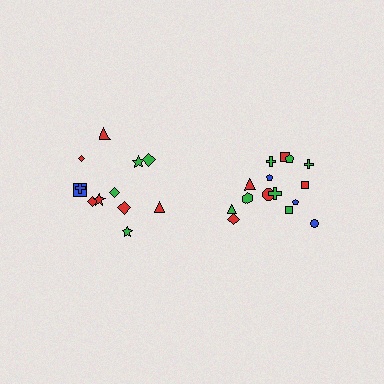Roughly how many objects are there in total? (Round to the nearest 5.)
Roughly 25 objects in total.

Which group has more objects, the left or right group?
The right group.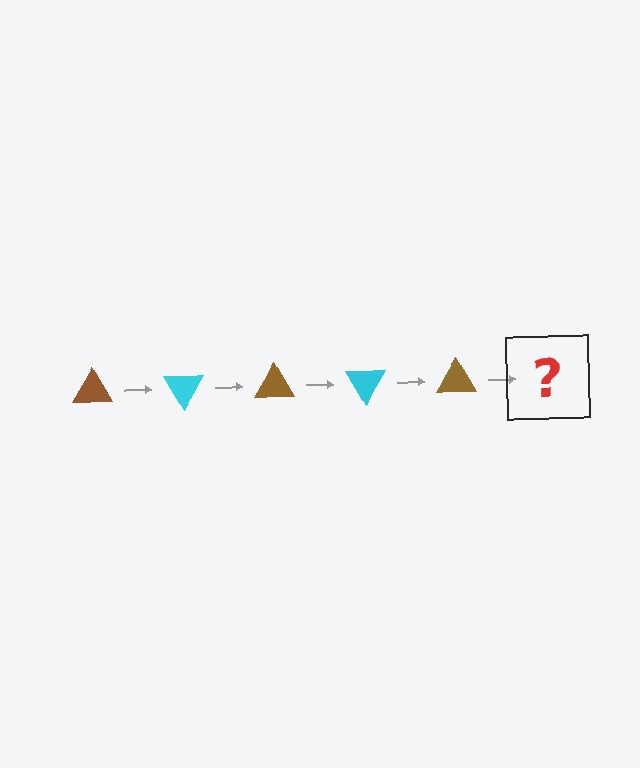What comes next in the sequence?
The next element should be a cyan triangle, rotated 300 degrees from the start.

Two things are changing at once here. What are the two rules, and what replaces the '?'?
The two rules are that it rotates 60 degrees each step and the color cycles through brown and cyan. The '?' should be a cyan triangle, rotated 300 degrees from the start.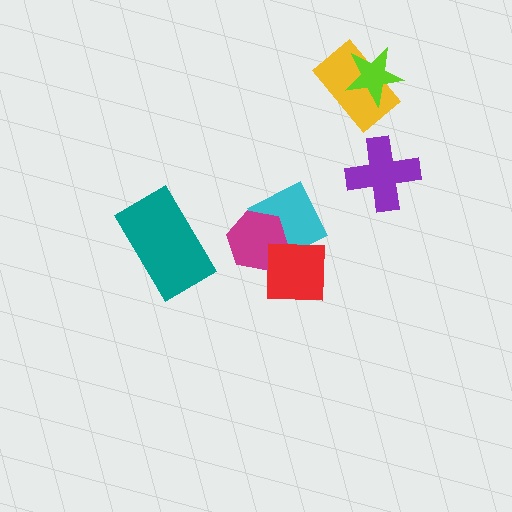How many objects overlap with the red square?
2 objects overlap with the red square.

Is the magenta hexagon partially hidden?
Yes, it is partially covered by another shape.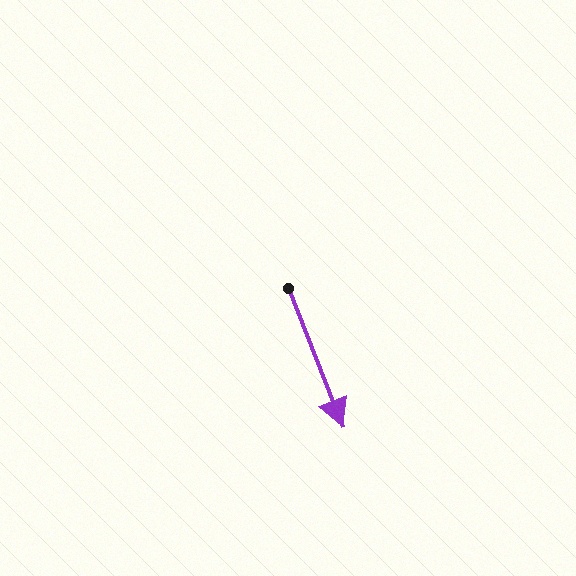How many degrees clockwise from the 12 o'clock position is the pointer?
Approximately 158 degrees.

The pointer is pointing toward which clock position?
Roughly 5 o'clock.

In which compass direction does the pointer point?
South.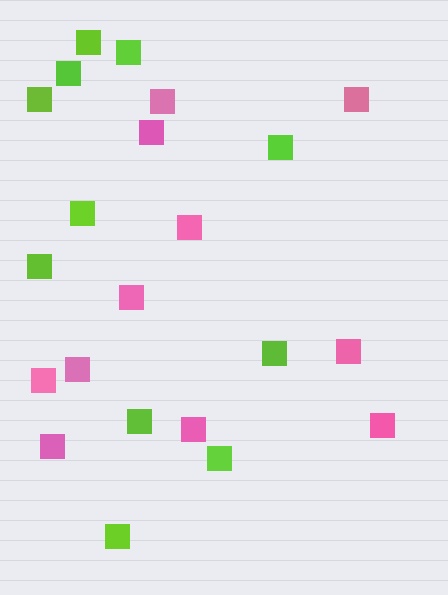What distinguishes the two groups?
There are 2 groups: one group of lime squares (11) and one group of pink squares (11).